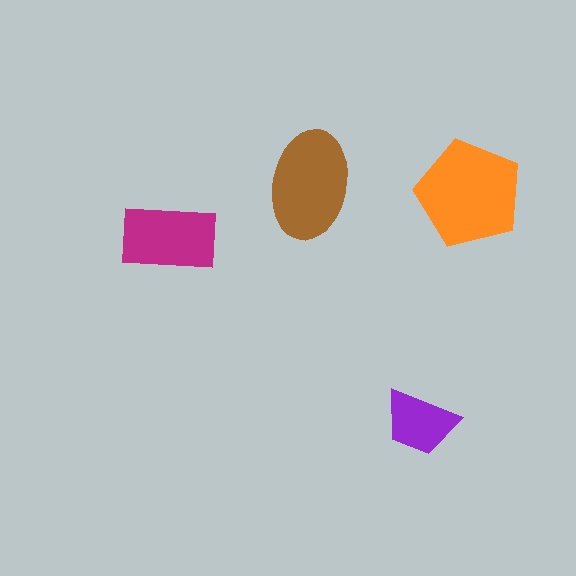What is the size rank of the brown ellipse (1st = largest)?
2nd.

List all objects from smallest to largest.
The purple trapezoid, the magenta rectangle, the brown ellipse, the orange pentagon.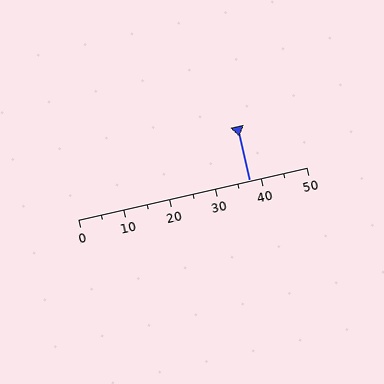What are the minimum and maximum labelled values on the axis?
The axis runs from 0 to 50.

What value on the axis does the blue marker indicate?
The marker indicates approximately 37.5.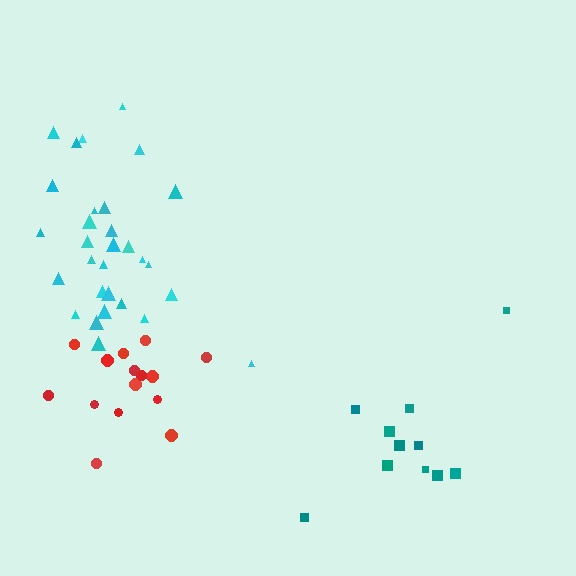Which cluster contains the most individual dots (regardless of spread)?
Cyan (30).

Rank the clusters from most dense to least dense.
cyan, red, teal.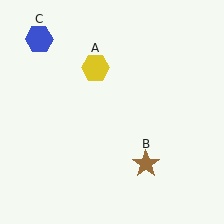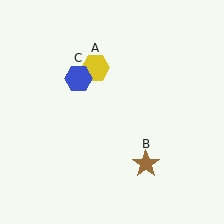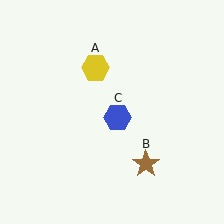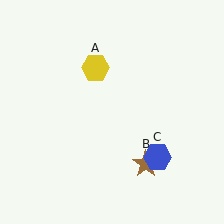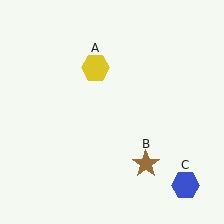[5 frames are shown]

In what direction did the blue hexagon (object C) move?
The blue hexagon (object C) moved down and to the right.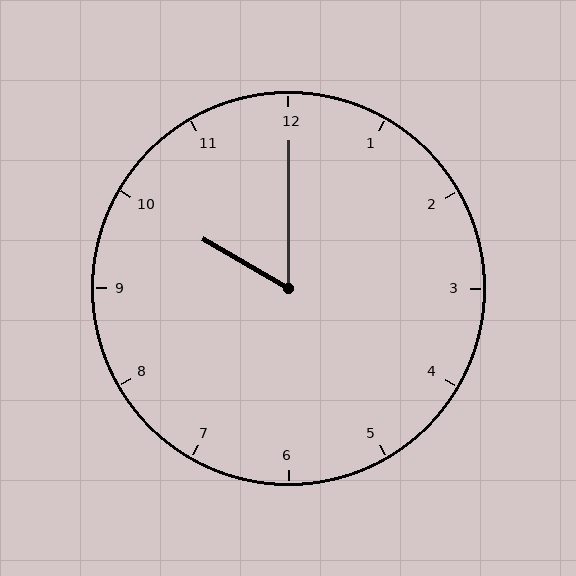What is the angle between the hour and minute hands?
Approximately 60 degrees.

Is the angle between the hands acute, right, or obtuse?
It is acute.